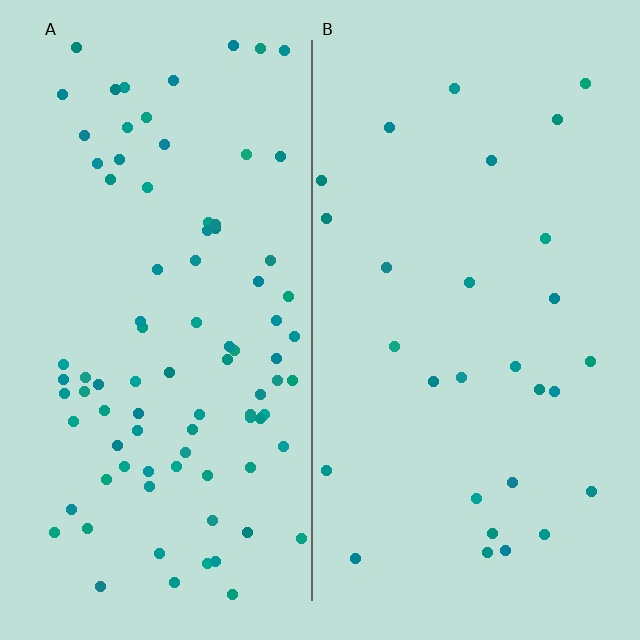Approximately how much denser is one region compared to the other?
Approximately 3.1× — region A over region B.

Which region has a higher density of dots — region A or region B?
A (the left).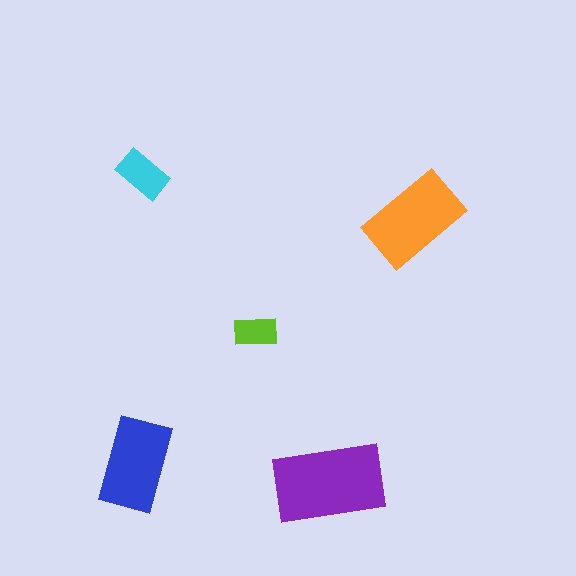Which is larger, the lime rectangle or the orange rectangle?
The orange one.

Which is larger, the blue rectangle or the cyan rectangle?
The blue one.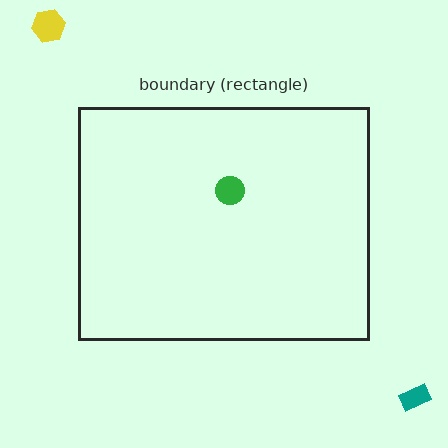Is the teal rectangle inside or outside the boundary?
Outside.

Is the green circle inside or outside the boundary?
Inside.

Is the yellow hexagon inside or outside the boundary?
Outside.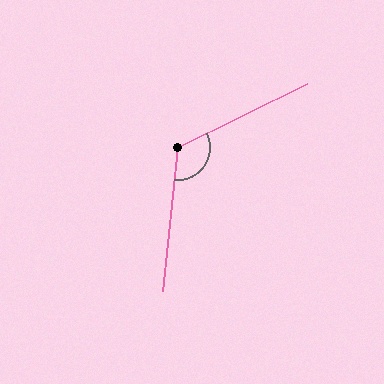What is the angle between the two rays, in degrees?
Approximately 122 degrees.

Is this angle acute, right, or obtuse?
It is obtuse.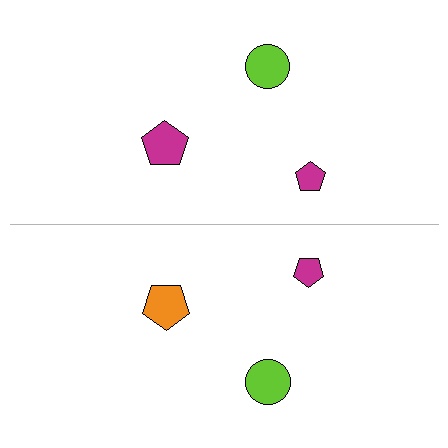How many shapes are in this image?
There are 6 shapes in this image.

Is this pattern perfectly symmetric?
No, the pattern is not perfectly symmetric. The orange pentagon on the bottom side breaks the symmetry — its mirror counterpart is magenta.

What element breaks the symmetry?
The orange pentagon on the bottom side breaks the symmetry — its mirror counterpart is magenta.